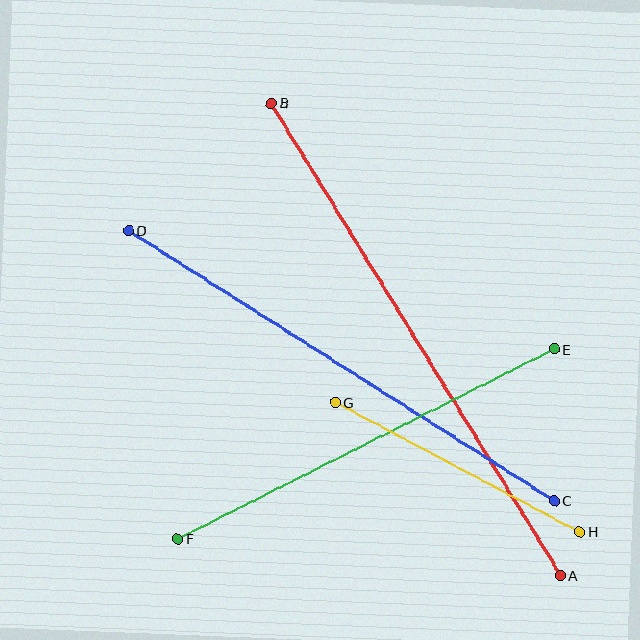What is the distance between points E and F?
The distance is approximately 421 pixels.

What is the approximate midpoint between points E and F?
The midpoint is at approximately (366, 444) pixels.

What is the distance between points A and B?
The distance is approximately 554 pixels.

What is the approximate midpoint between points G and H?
The midpoint is at approximately (457, 467) pixels.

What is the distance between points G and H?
The distance is approximately 277 pixels.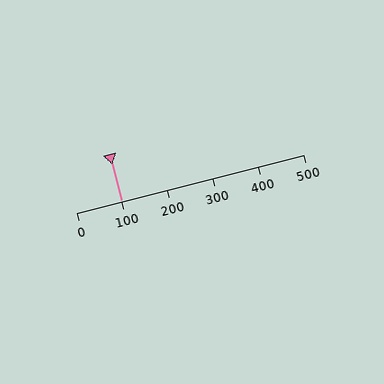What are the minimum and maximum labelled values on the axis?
The axis runs from 0 to 500.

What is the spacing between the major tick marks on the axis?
The major ticks are spaced 100 apart.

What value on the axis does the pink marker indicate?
The marker indicates approximately 100.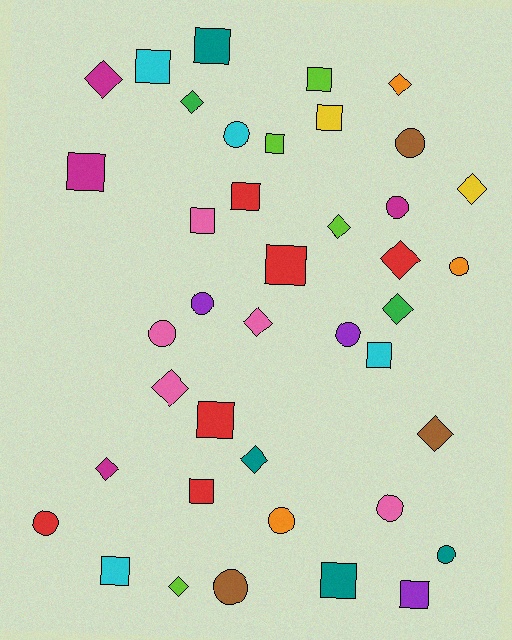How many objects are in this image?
There are 40 objects.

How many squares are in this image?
There are 15 squares.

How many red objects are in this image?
There are 6 red objects.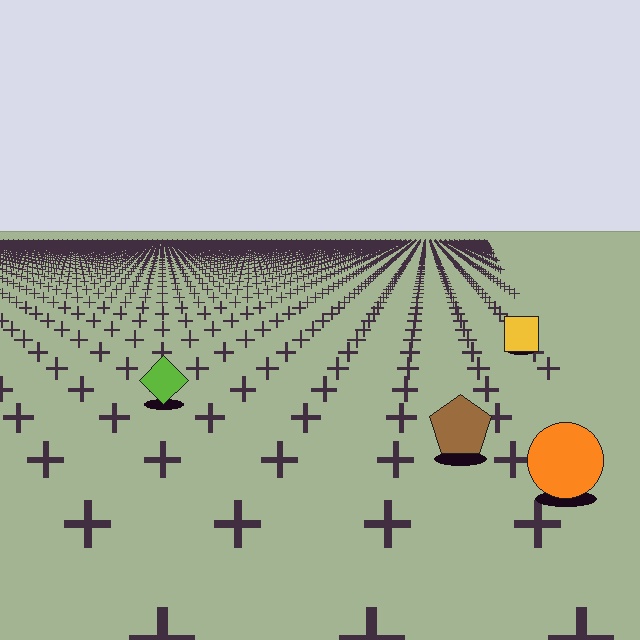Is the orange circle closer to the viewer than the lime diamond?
Yes. The orange circle is closer — you can tell from the texture gradient: the ground texture is coarser near it.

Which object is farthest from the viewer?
The yellow square is farthest from the viewer. It appears smaller and the ground texture around it is denser.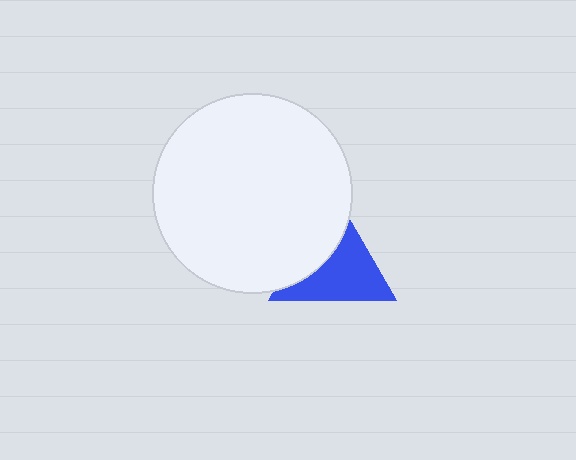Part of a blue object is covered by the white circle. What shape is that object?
It is a triangle.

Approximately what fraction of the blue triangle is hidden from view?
Roughly 39% of the blue triangle is hidden behind the white circle.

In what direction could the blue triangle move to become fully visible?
The blue triangle could move right. That would shift it out from behind the white circle entirely.